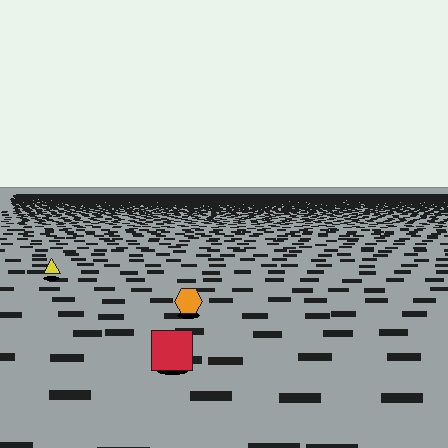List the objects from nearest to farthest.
From nearest to farthest: the red square, the orange hexagon, the yellow triangle.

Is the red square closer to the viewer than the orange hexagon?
Yes. The red square is closer — you can tell from the texture gradient: the ground texture is coarser near it.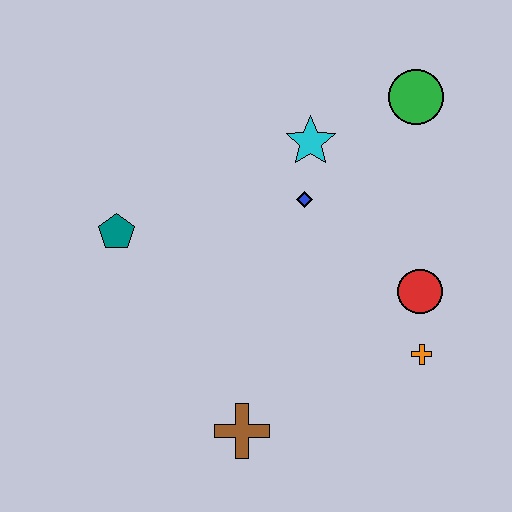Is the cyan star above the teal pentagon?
Yes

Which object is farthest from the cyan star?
The brown cross is farthest from the cyan star.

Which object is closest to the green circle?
The cyan star is closest to the green circle.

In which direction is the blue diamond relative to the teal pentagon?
The blue diamond is to the right of the teal pentagon.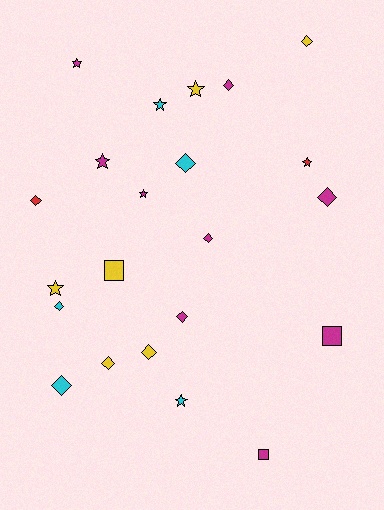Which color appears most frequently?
Magenta, with 9 objects.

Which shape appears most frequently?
Diamond, with 11 objects.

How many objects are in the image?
There are 22 objects.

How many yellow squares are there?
There is 1 yellow square.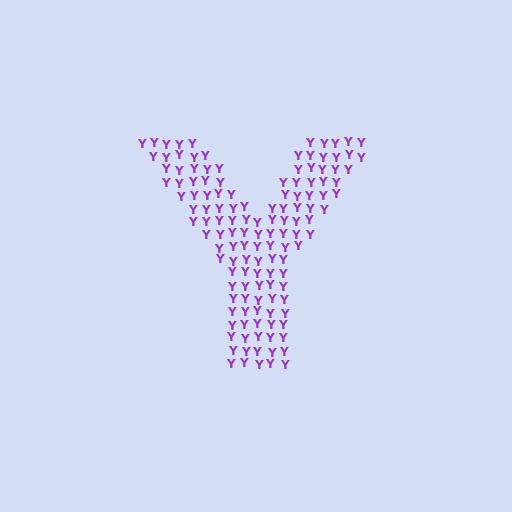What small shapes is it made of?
It is made of small letter Y's.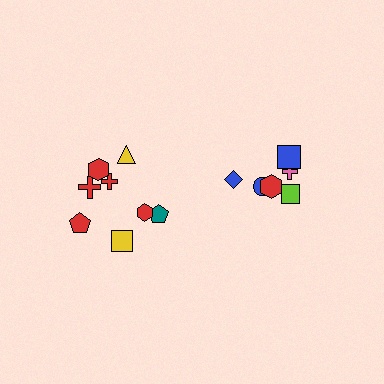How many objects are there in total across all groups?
There are 14 objects.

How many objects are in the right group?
There are 6 objects.